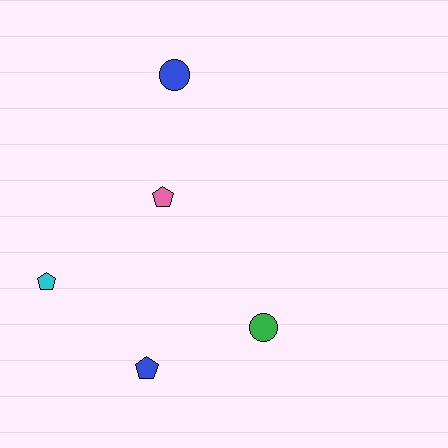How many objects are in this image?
There are 5 objects.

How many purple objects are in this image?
There are no purple objects.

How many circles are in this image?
There are 2 circles.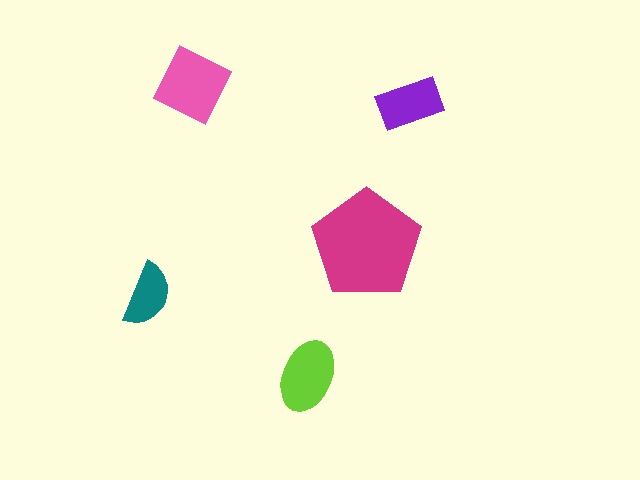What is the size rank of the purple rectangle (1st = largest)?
4th.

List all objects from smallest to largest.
The teal semicircle, the purple rectangle, the lime ellipse, the pink square, the magenta pentagon.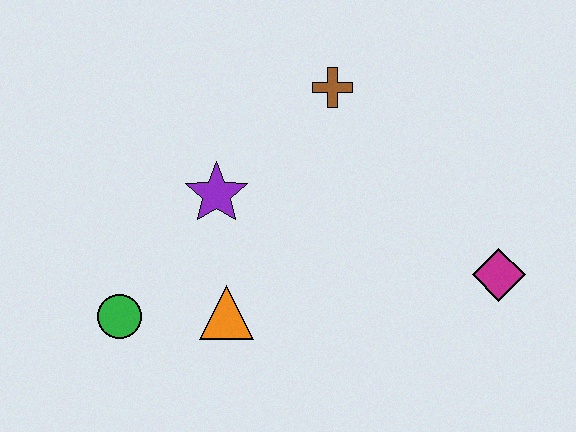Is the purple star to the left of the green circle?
No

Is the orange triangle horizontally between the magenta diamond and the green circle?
Yes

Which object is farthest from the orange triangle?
The magenta diamond is farthest from the orange triangle.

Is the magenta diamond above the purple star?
No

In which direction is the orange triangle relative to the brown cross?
The orange triangle is below the brown cross.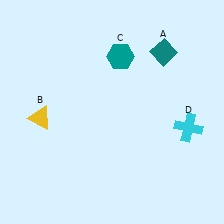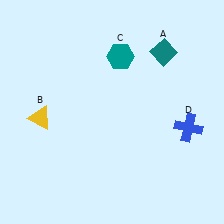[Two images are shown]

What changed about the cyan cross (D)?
In Image 1, D is cyan. In Image 2, it changed to blue.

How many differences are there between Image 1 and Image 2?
There is 1 difference between the two images.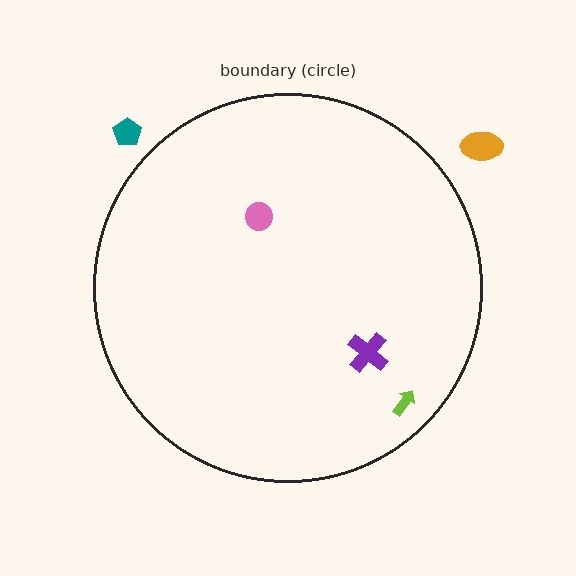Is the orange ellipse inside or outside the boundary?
Outside.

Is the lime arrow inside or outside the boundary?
Inside.